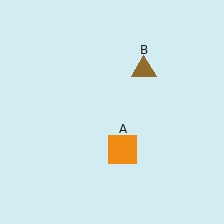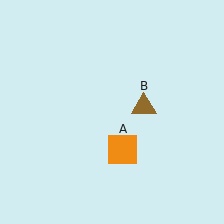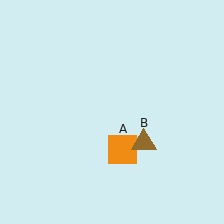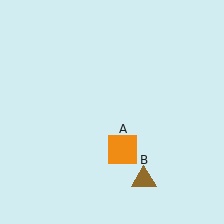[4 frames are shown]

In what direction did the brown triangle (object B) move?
The brown triangle (object B) moved down.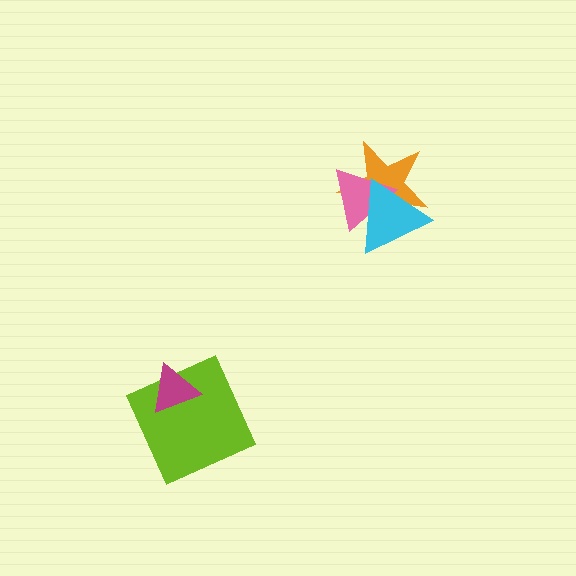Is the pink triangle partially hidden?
Yes, it is partially covered by another shape.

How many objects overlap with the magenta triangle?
1 object overlaps with the magenta triangle.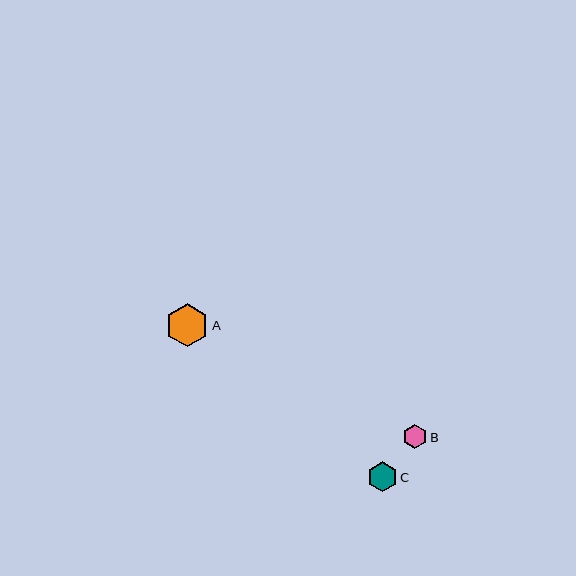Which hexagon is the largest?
Hexagon A is the largest with a size of approximately 43 pixels.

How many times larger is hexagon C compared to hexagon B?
Hexagon C is approximately 1.2 times the size of hexagon B.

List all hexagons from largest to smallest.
From largest to smallest: A, C, B.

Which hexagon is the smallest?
Hexagon B is the smallest with a size of approximately 24 pixels.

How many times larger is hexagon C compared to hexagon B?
Hexagon C is approximately 1.2 times the size of hexagon B.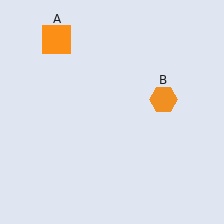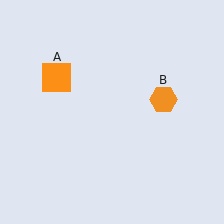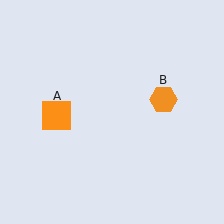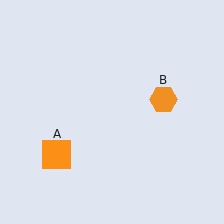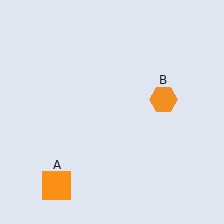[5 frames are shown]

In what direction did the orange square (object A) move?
The orange square (object A) moved down.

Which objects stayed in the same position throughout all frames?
Orange hexagon (object B) remained stationary.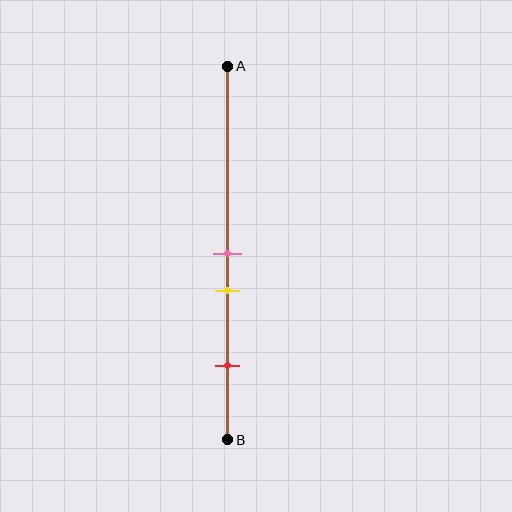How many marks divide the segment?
There are 3 marks dividing the segment.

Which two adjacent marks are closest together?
The pink and yellow marks are the closest adjacent pair.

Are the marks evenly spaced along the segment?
No, the marks are not evenly spaced.